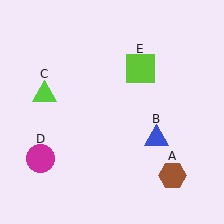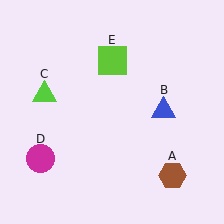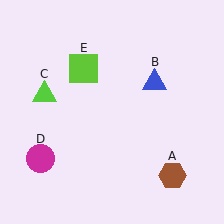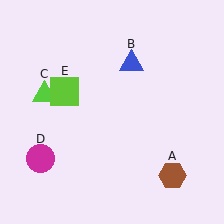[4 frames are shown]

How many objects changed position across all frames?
2 objects changed position: blue triangle (object B), lime square (object E).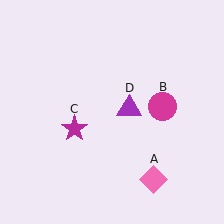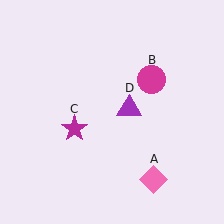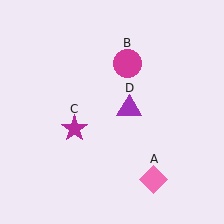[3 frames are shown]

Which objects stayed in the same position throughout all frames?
Pink diamond (object A) and magenta star (object C) and purple triangle (object D) remained stationary.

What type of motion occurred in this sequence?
The magenta circle (object B) rotated counterclockwise around the center of the scene.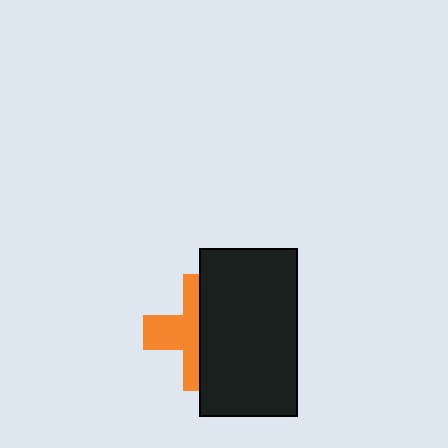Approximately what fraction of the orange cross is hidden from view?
Roughly 53% of the orange cross is hidden behind the black rectangle.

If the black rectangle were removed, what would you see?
You would see the complete orange cross.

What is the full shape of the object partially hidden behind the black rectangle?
The partially hidden object is an orange cross.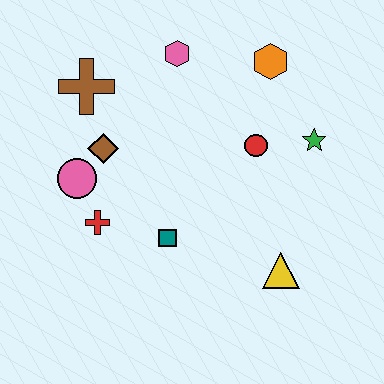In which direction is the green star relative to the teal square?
The green star is to the right of the teal square.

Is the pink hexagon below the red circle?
No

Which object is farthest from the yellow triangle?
The brown cross is farthest from the yellow triangle.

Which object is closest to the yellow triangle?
The teal square is closest to the yellow triangle.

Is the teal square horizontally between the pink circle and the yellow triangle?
Yes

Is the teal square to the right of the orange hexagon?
No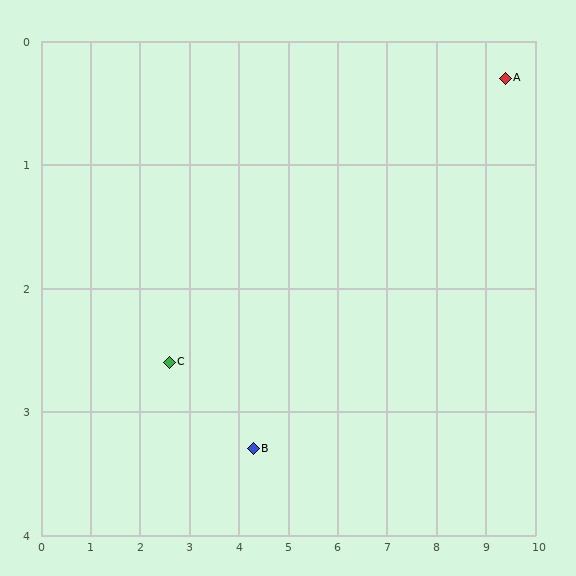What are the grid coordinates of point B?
Point B is at approximately (4.3, 3.3).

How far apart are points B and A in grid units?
Points B and A are about 5.9 grid units apart.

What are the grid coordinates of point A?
Point A is at approximately (9.4, 0.3).